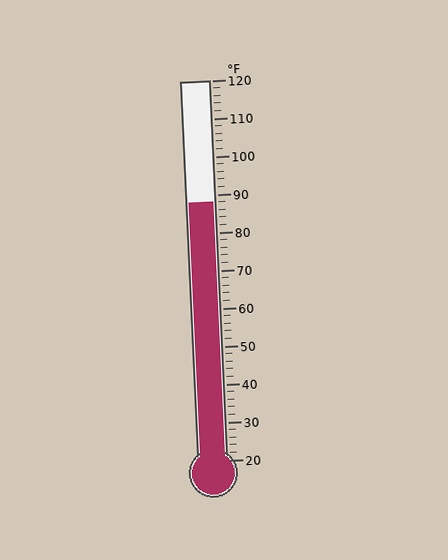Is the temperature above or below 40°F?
The temperature is above 40°F.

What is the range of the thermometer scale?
The thermometer scale ranges from 20°F to 120°F.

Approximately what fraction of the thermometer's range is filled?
The thermometer is filled to approximately 70% of its range.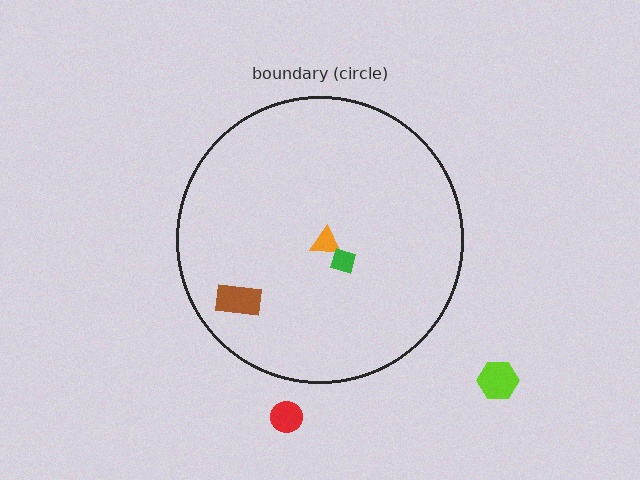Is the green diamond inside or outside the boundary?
Inside.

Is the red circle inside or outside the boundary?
Outside.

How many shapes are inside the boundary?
3 inside, 2 outside.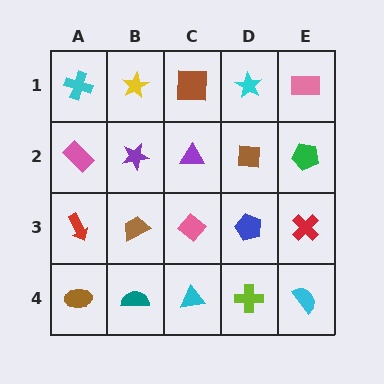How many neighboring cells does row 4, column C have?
3.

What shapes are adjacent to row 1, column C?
A purple triangle (row 2, column C), a yellow star (row 1, column B), a cyan star (row 1, column D).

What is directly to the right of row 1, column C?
A cyan star.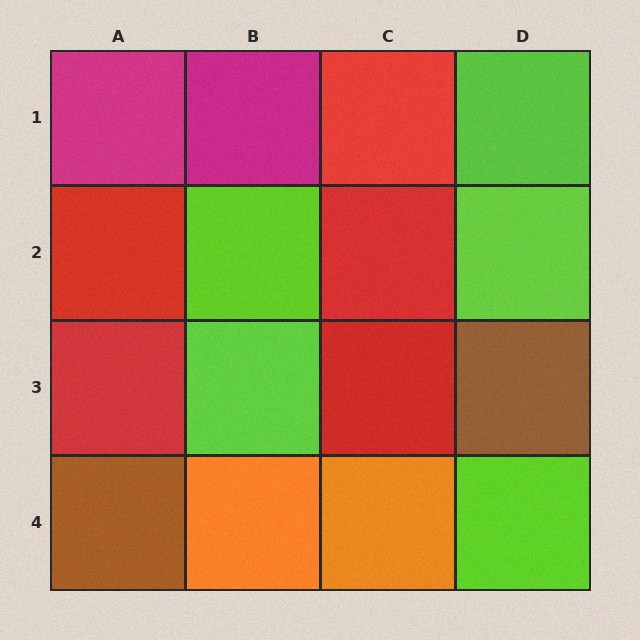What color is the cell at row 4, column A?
Brown.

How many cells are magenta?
2 cells are magenta.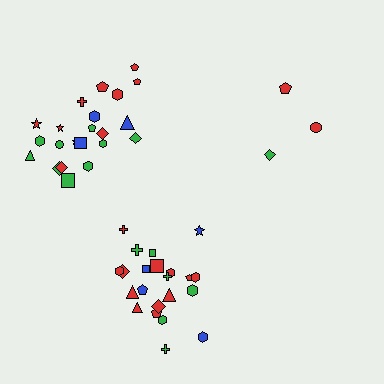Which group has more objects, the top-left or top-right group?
The top-left group.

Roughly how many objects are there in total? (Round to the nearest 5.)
Roughly 45 objects in total.